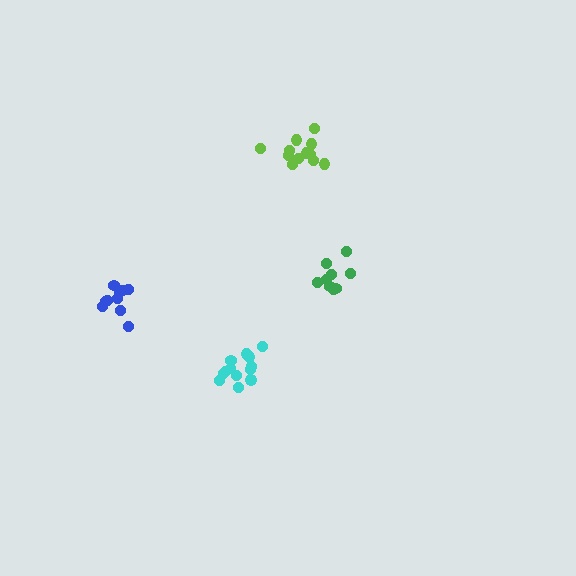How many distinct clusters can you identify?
There are 4 distinct clusters.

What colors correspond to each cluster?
The clusters are colored: blue, green, lime, cyan.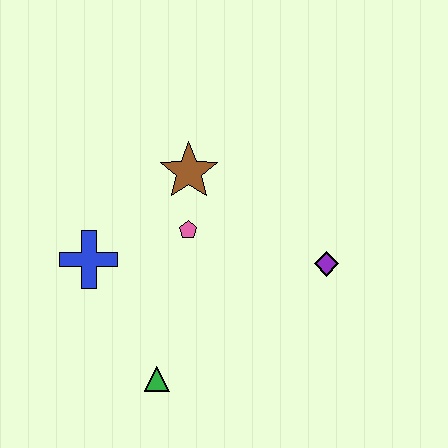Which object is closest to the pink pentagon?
The brown star is closest to the pink pentagon.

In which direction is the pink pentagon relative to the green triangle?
The pink pentagon is above the green triangle.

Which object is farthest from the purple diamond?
The blue cross is farthest from the purple diamond.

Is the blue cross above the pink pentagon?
No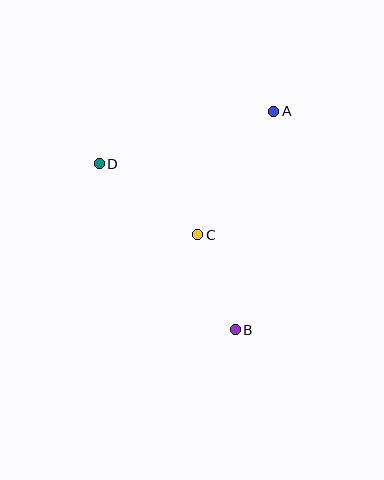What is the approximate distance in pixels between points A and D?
The distance between A and D is approximately 182 pixels.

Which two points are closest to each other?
Points B and C are closest to each other.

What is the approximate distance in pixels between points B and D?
The distance between B and D is approximately 215 pixels.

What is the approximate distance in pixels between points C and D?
The distance between C and D is approximately 122 pixels.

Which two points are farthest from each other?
Points A and B are farthest from each other.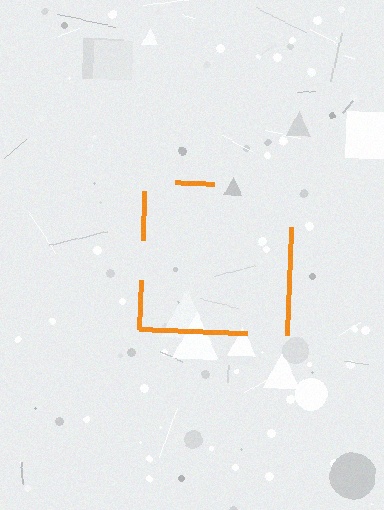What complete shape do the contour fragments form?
The contour fragments form a square.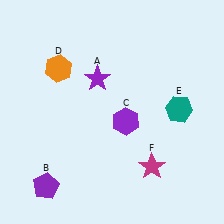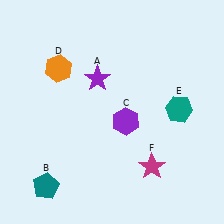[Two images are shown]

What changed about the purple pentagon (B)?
In Image 1, B is purple. In Image 2, it changed to teal.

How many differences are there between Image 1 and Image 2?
There is 1 difference between the two images.